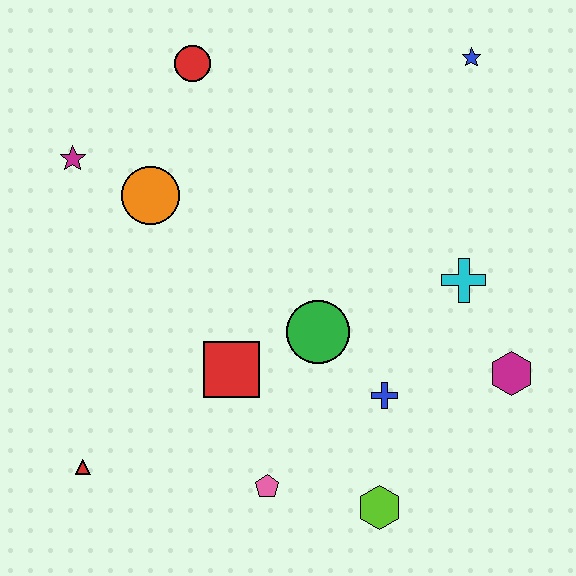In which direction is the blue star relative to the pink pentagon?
The blue star is above the pink pentagon.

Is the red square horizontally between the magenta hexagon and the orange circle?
Yes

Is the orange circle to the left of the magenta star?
No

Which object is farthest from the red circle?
The lime hexagon is farthest from the red circle.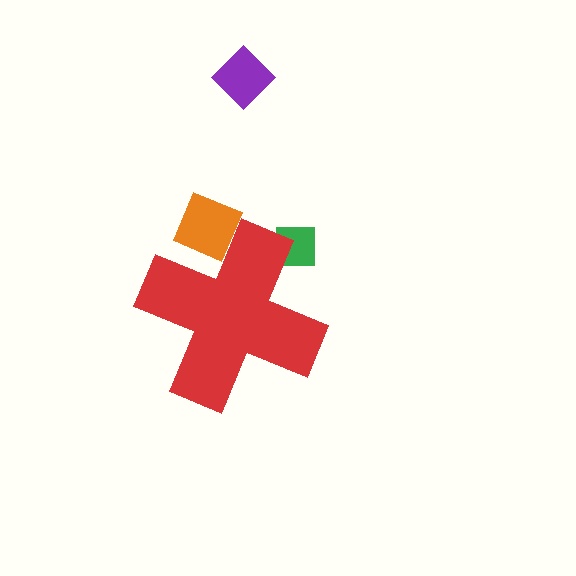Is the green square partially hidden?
Yes, the green square is partially hidden behind the red cross.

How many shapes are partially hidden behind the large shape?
2 shapes are partially hidden.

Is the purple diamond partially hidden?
No, the purple diamond is fully visible.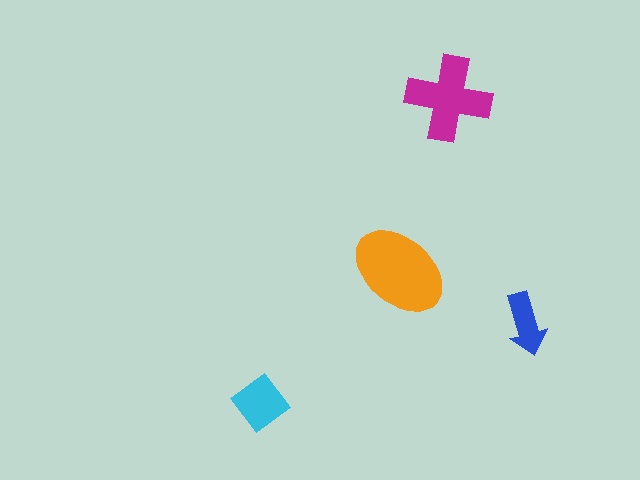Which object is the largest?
The orange ellipse.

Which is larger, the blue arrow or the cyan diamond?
The cyan diamond.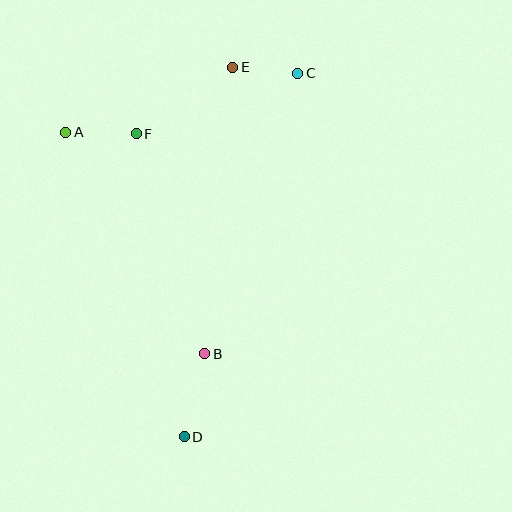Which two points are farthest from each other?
Points C and D are farthest from each other.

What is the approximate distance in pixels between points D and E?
The distance between D and E is approximately 373 pixels.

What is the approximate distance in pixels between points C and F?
The distance between C and F is approximately 172 pixels.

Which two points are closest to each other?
Points C and E are closest to each other.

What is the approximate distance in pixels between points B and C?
The distance between B and C is approximately 296 pixels.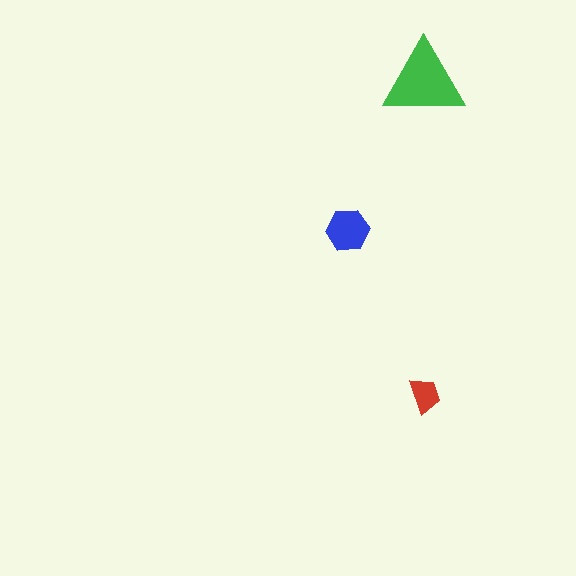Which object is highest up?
The green triangle is topmost.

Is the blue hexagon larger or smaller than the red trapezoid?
Larger.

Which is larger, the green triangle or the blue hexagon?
The green triangle.